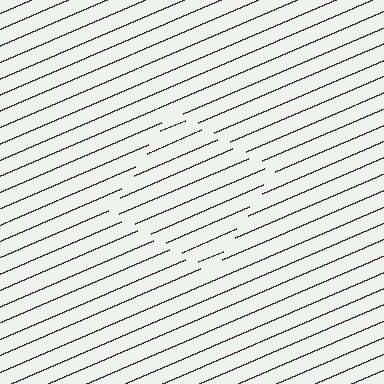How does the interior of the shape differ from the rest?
The interior of the shape contains the same grating, shifted by half a period — the contour is defined by the phase discontinuity where line-ends from the inner and outer gratings abut.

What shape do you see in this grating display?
An illusory square. The interior of the shape contains the same grating, shifted by half a period — the contour is defined by the phase discontinuity where line-ends from the inner and outer gratings abut.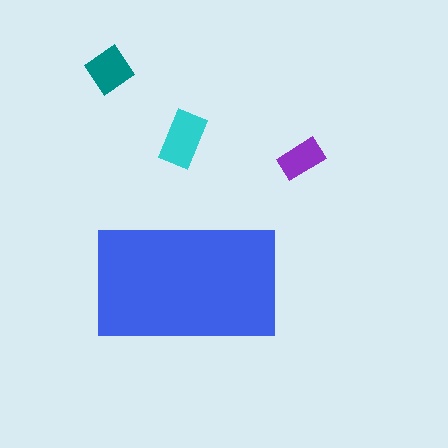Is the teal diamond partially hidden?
No, the teal diamond is fully visible.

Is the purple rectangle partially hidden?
No, the purple rectangle is fully visible.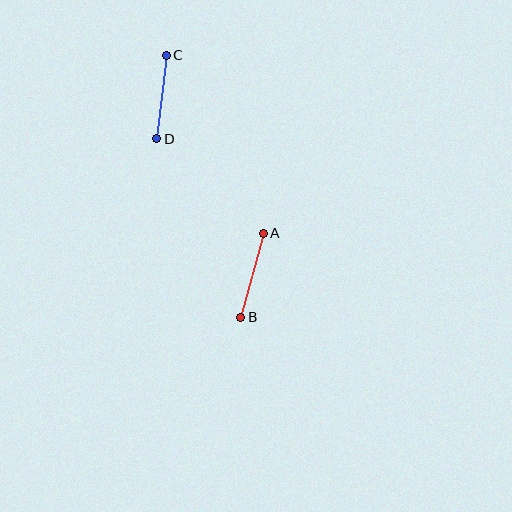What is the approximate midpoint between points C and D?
The midpoint is at approximately (161, 97) pixels.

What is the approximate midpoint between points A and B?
The midpoint is at approximately (252, 275) pixels.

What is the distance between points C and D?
The distance is approximately 84 pixels.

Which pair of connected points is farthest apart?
Points A and B are farthest apart.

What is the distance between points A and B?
The distance is approximately 87 pixels.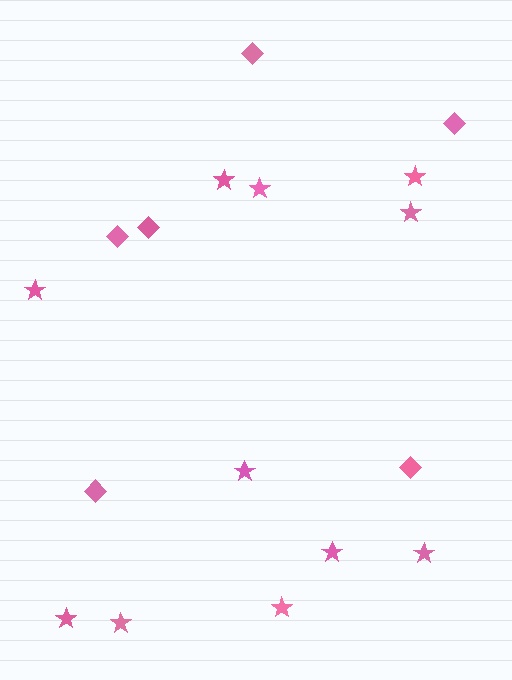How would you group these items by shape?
There are 2 groups: one group of diamonds (6) and one group of stars (11).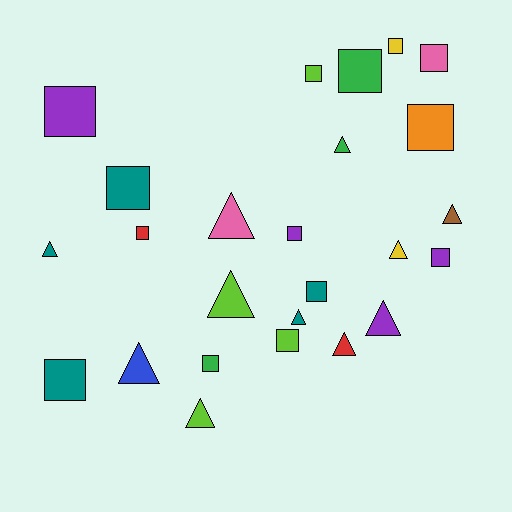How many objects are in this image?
There are 25 objects.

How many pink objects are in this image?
There are 2 pink objects.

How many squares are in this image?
There are 14 squares.